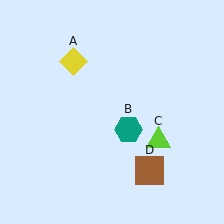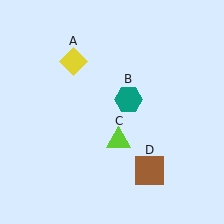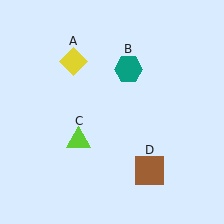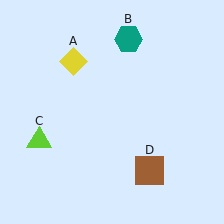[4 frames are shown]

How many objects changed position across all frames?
2 objects changed position: teal hexagon (object B), lime triangle (object C).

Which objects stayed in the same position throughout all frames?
Yellow diamond (object A) and brown square (object D) remained stationary.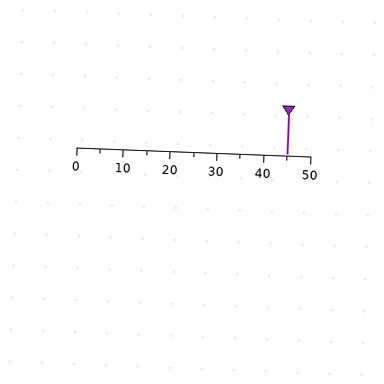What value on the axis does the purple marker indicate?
The marker indicates approximately 45.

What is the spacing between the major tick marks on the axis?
The major ticks are spaced 10 apart.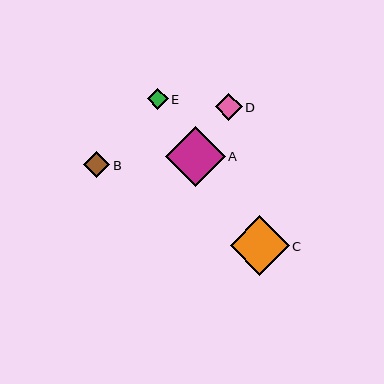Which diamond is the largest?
Diamond A is the largest with a size of approximately 60 pixels.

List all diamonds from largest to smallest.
From largest to smallest: A, C, B, D, E.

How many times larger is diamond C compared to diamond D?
Diamond C is approximately 2.2 times the size of diamond D.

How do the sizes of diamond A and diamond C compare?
Diamond A and diamond C are approximately the same size.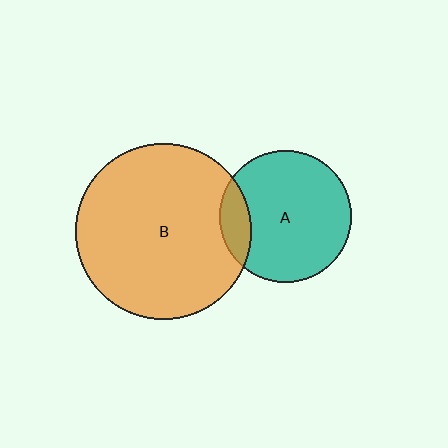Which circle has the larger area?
Circle B (orange).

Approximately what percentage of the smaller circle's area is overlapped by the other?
Approximately 15%.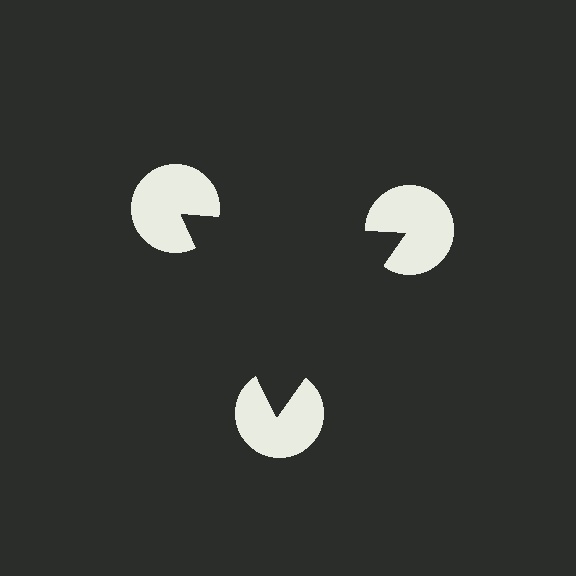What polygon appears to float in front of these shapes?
An illusory triangle — its edges are inferred from the aligned wedge cuts in the pac-man discs, not physically drawn.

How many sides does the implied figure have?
3 sides.